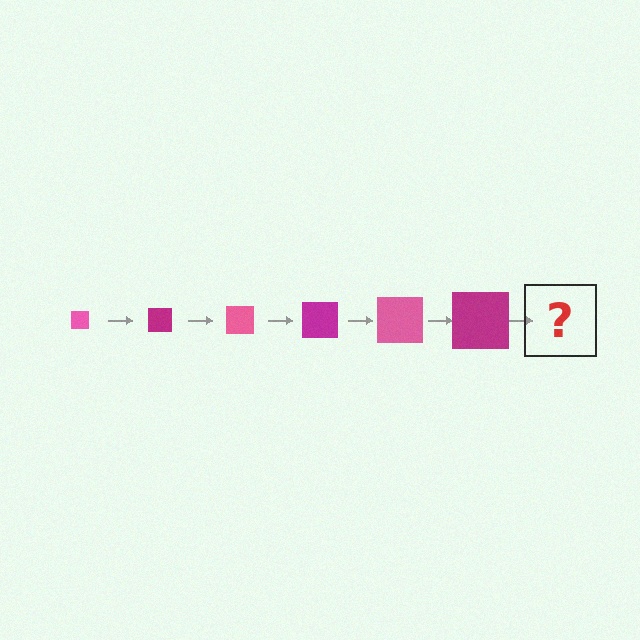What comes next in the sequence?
The next element should be a pink square, larger than the previous one.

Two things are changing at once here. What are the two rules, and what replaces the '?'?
The two rules are that the square grows larger each step and the color cycles through pink and magenta. The '?' should be a pink square, larger than the previous one.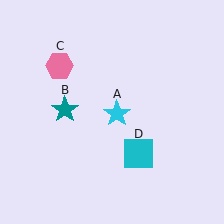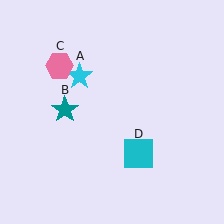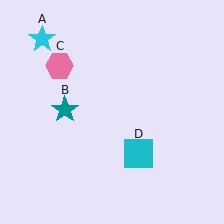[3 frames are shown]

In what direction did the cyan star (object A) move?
The cyan star (object A) moved up and to the left.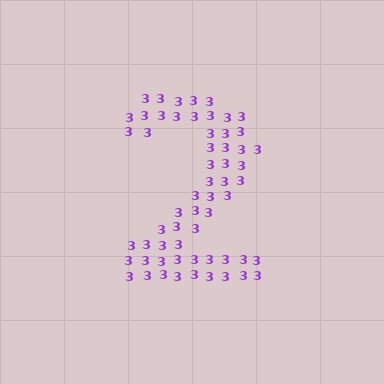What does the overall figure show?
The overall figure shows the digit 2.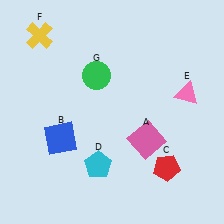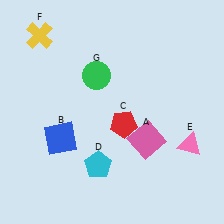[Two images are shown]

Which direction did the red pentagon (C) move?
The red pentagon (C) moved up.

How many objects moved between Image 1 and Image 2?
2 objects moved between the two images.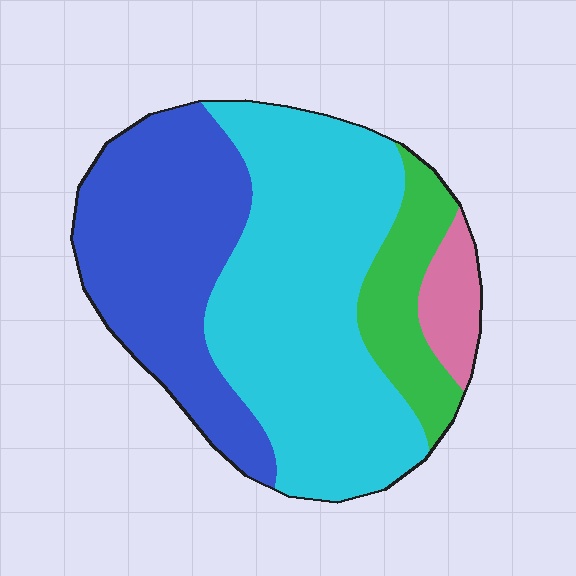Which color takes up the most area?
Cyan, at roughly 50%.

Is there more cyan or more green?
Cyan.